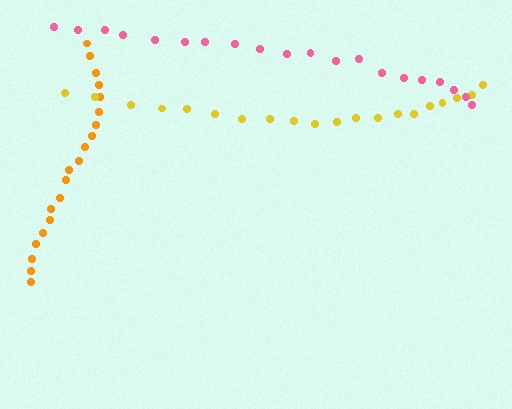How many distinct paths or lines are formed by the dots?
There are 3 distinct paths.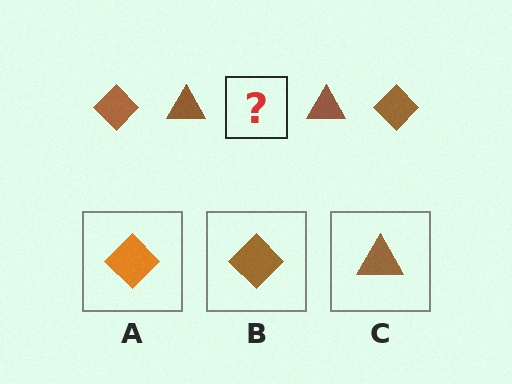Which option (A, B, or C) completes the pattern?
B.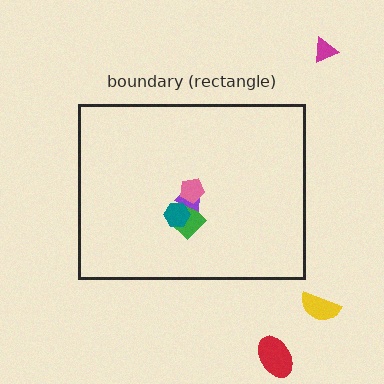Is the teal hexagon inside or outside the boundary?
Inside.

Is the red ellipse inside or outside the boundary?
Outside.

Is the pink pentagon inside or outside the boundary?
Inside.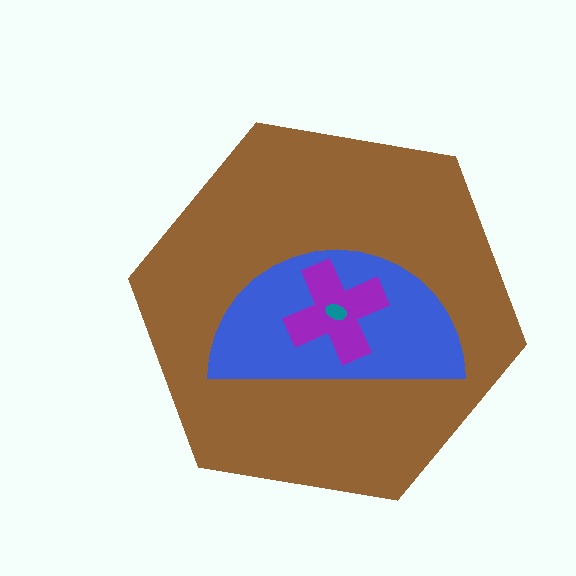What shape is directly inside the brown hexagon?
The blue semicircle.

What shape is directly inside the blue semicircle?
The purple cross.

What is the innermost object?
The teal ellipse.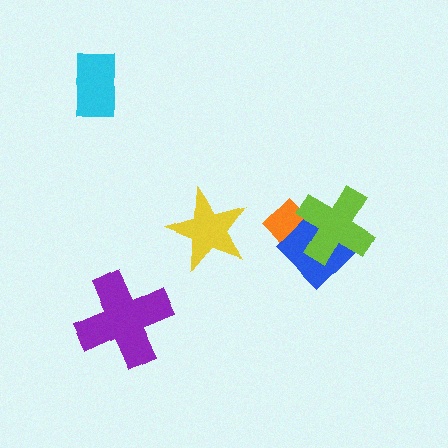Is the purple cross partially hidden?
No, no other shape covers it.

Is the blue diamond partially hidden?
Yes, it is partially covered by another shape.